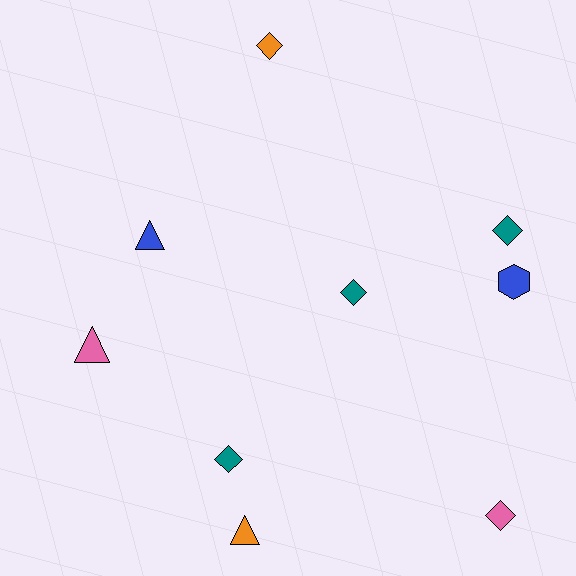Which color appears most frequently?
Teal, with 3 objects.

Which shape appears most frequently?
Diamond, with 5 objects.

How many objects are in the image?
There are 9 objects.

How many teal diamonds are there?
There are 3 teal diamonds.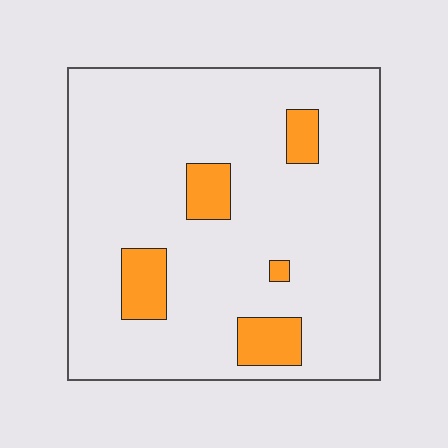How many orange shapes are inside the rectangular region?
5.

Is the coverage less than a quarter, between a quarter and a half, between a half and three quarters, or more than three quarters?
Less than a quarter.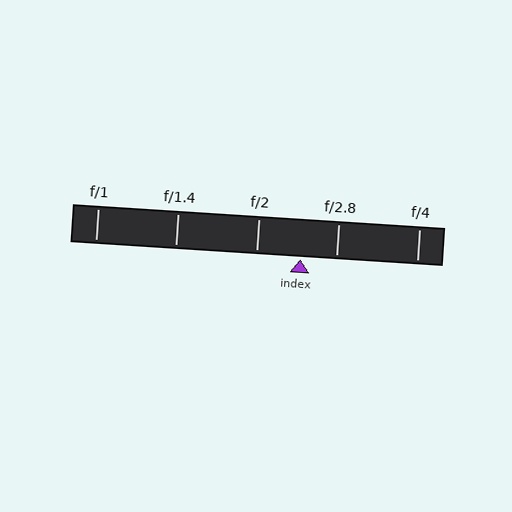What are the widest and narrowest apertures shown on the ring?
The widest aperture shown is f/1 and the narrowest is f/4.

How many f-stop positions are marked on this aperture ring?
There are 5 f-stop positions marked.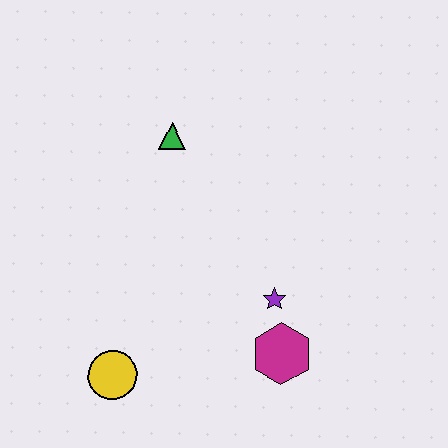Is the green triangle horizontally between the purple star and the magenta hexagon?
No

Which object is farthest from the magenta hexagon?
The green triangle is farthest from the magenta hexagon.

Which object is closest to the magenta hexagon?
The purple star is closest to the magenta hexagon.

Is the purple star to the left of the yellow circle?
No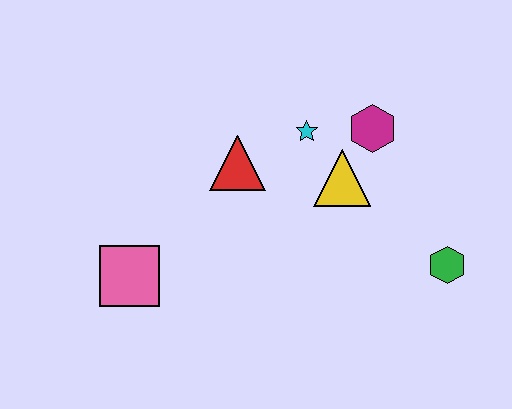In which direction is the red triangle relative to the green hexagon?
The red triangle is to the left of the green hexagon.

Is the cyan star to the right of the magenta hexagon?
No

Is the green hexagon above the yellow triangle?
No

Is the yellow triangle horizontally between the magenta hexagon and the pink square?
Yes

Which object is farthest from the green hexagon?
The pink square is farthest from the green hexagon.